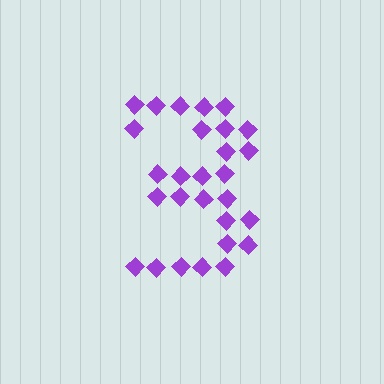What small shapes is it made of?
It is made of small diamonds.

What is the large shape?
The large shape is the digit 3.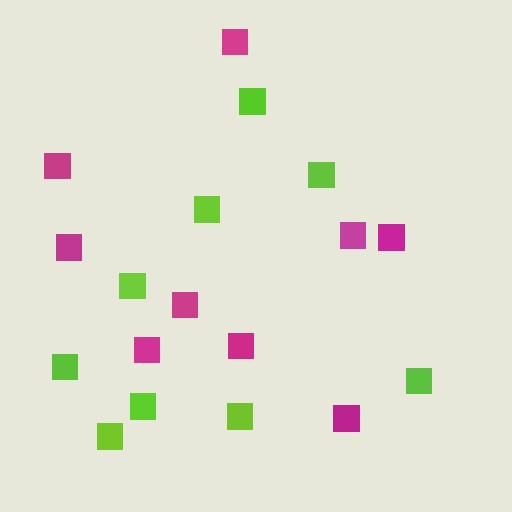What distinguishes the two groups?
There are 2 groups: one group of lime squares (9) and one group of magenta squares (9).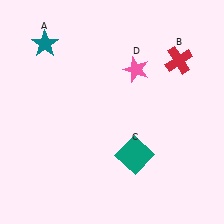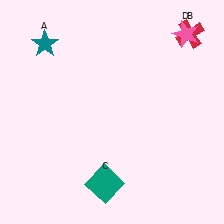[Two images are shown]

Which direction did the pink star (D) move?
The pink star (D) moved right.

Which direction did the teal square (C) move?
The teal square (C) moved left.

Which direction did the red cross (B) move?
The red cross (B) moved up.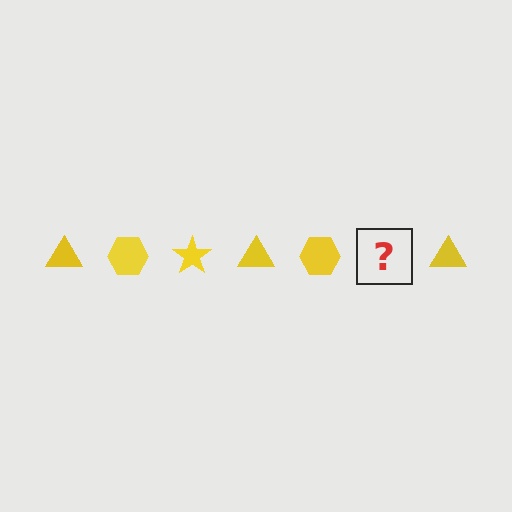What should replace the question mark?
The question mark should be replaced with a yellow star.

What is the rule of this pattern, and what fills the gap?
The rule is that the pattern cycles through triangle, hexagon, star shapes in yellow. The gap should be filled with a yellow star.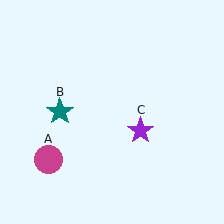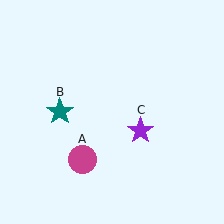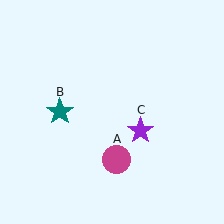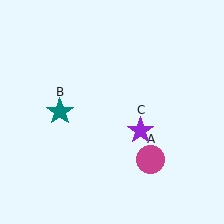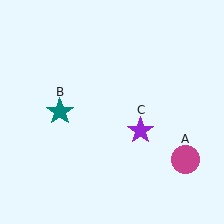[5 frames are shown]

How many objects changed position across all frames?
1 object changed position: magenta circle (object A).